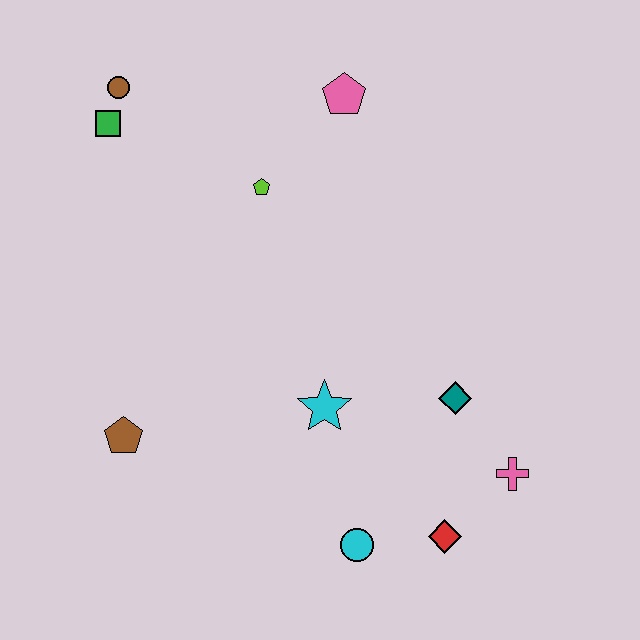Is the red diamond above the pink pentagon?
No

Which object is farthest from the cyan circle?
The brown circle is farthest from the cyan circle.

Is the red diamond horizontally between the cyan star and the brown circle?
No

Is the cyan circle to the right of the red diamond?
No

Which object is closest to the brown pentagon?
The cyan star is closest to the brown pentagon.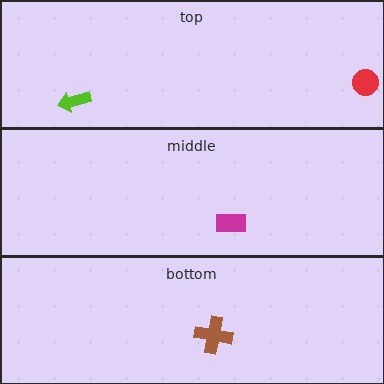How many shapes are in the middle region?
1.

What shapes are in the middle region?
The magenta rectangle.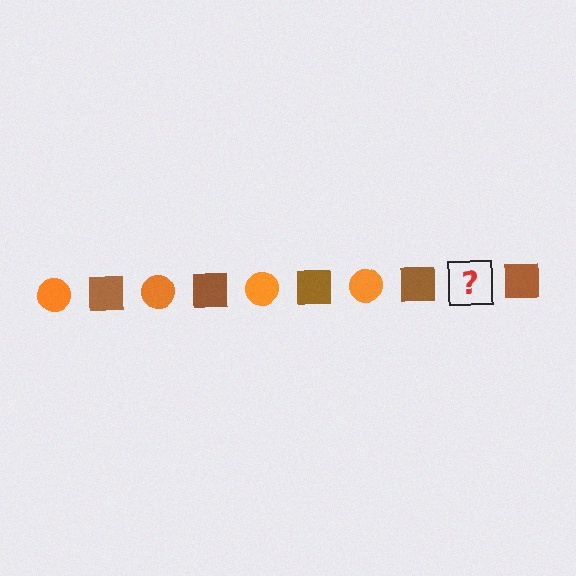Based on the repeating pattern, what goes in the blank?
The blank should be an orange circle.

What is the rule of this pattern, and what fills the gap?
The rule is that the pattern alternates between orange circle and brown square. The gap should be filled with an orange circle.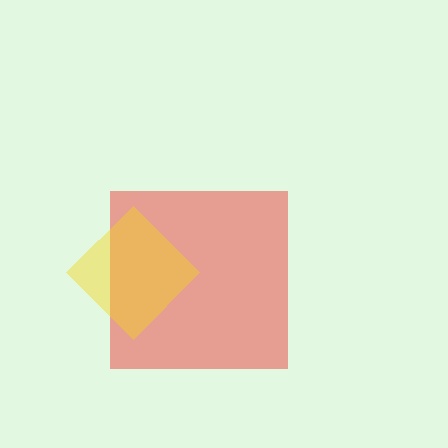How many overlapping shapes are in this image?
There are 2 overlapping shapes in the image.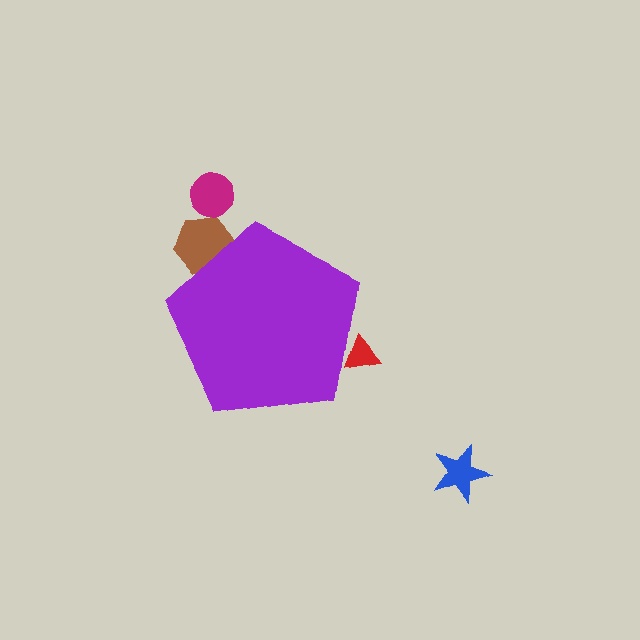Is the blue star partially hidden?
No, the blue star is fully visible.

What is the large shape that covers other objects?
A purple pentagon.